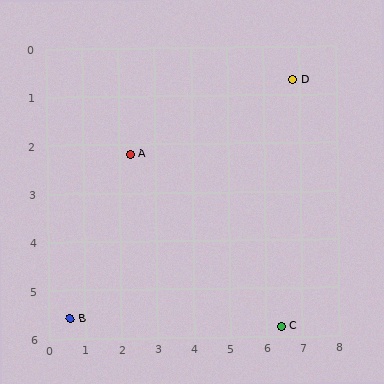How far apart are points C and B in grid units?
Points C and B are about 5.8 grid units apart.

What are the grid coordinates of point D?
Point D is at approximately (6.8, 0.7).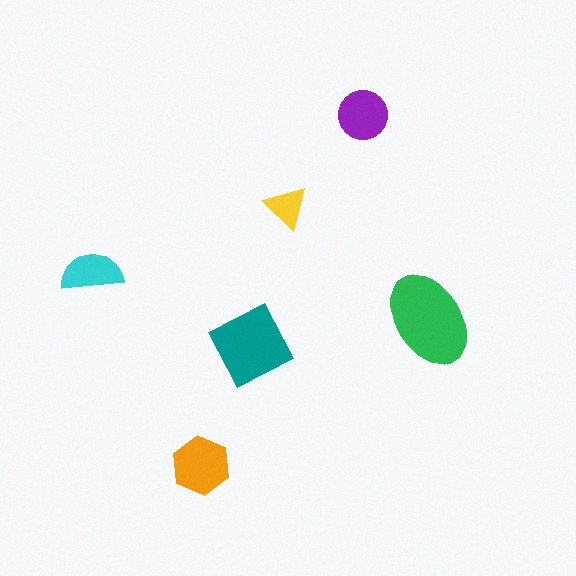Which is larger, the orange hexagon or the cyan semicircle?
The orange hexagon.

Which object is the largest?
The green ellipse.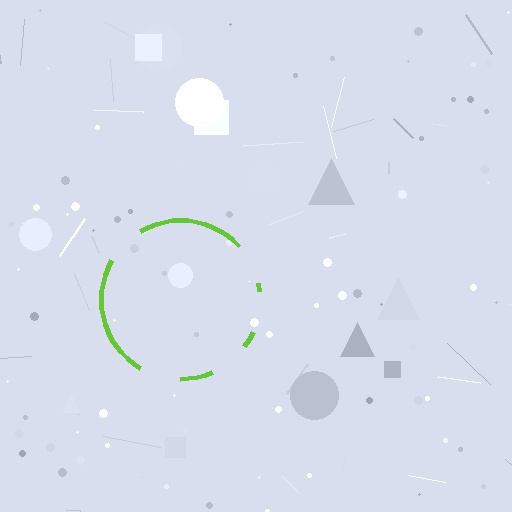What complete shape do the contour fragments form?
The contour fragments form a circle.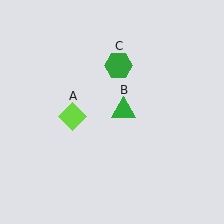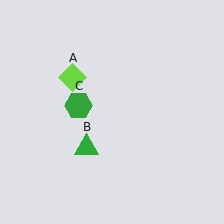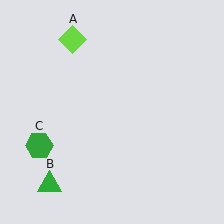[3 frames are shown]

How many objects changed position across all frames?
3 objects changed position: lime diamond (object A), green triangle (object B), green hexagon (object C).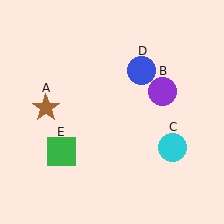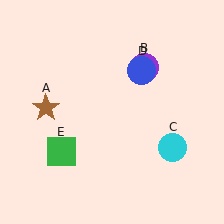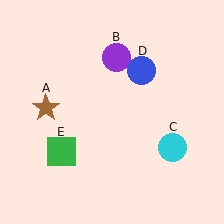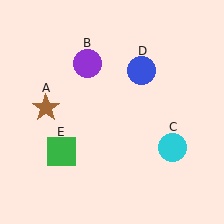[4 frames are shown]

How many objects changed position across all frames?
1 object changed position: purple circle (object B).